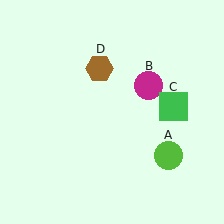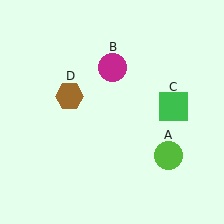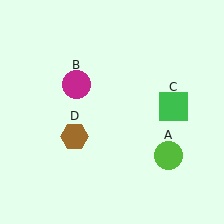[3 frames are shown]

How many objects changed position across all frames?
2 objects changed position: magenta circle (object B), brown hexagon (object D).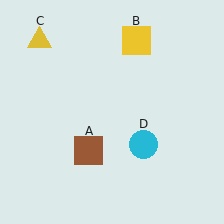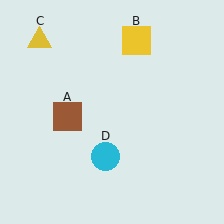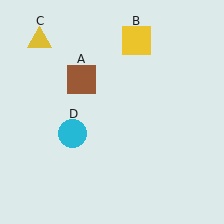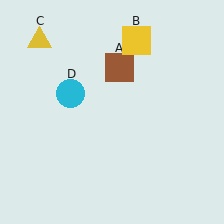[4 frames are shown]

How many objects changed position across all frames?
2 objects changed position: brown square (object A), cyan circle (object D).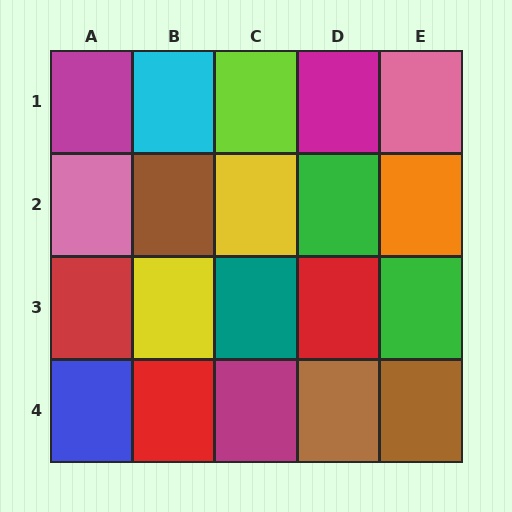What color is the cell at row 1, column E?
Pink.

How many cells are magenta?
3 cells are magenta.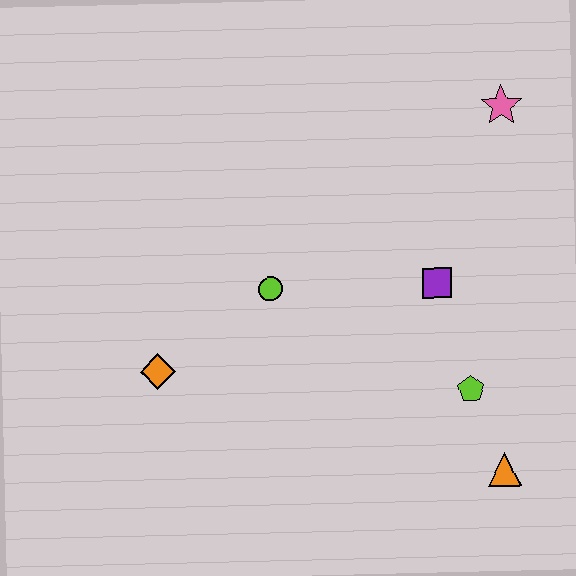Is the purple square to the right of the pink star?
No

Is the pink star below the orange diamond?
No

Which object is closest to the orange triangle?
The lime pentagon is closest to the orange triangle.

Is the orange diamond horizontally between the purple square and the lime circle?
No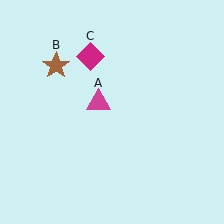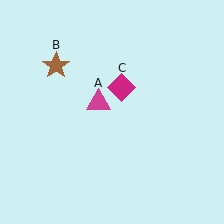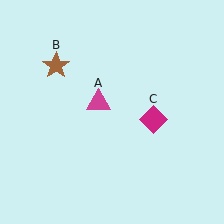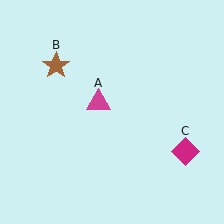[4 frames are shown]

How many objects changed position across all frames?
1 object changed position: magenta diamond (object C).